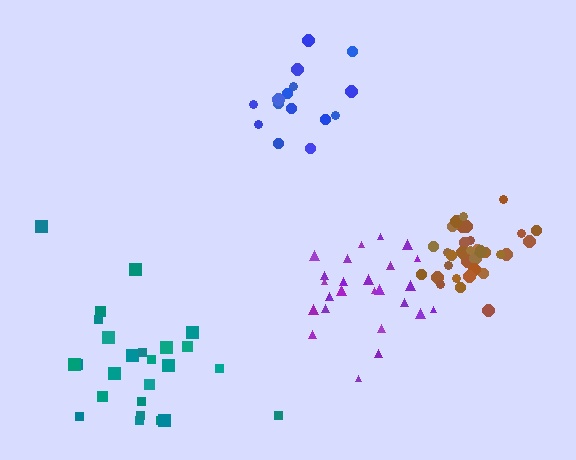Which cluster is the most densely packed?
Brown.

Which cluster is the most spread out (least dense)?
Teal.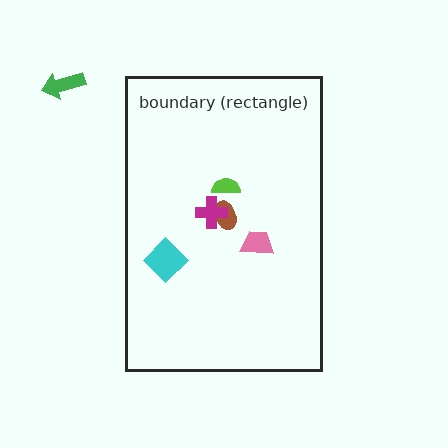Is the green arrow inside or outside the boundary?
Outside.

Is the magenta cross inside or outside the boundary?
Inside.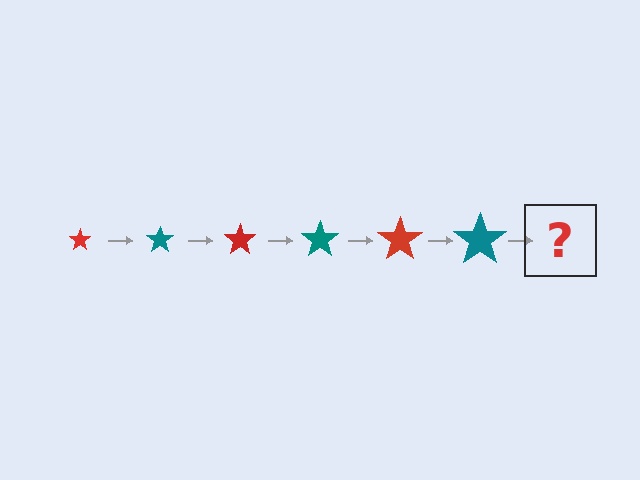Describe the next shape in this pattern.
It should be a red star, larger than the previous one.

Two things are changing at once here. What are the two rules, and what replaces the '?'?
The two rules are that the star grows larger each step and the color cycles through red and teal. The '?' should be a red star, larger than the previous one.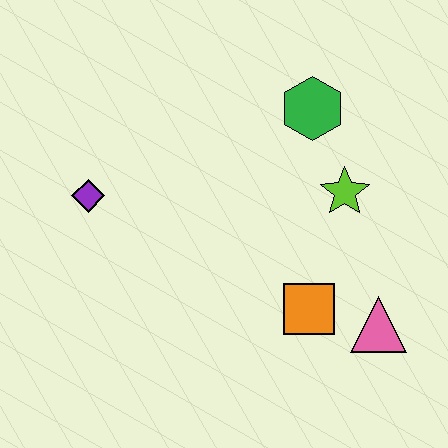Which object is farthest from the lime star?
The purple diamond is farthest from the lime star.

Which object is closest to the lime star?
The green hexagon is closest to the lime star.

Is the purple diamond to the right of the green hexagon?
No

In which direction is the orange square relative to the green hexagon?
The orange square is below the green hexagon.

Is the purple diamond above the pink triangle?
Yes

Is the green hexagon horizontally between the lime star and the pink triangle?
No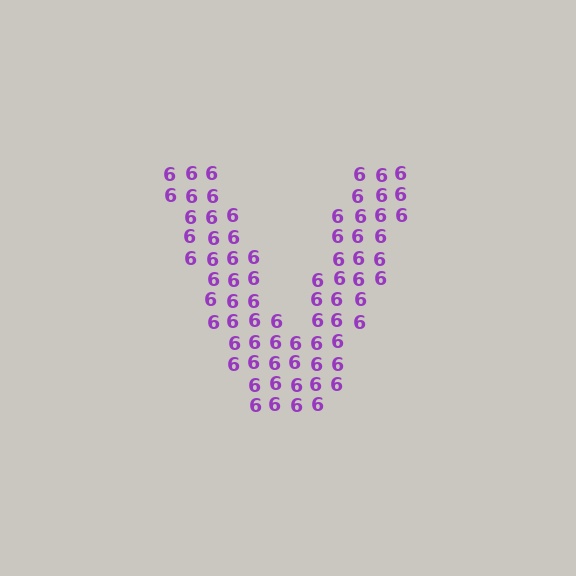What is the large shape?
The large shape is the letter V.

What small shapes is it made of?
It is made of small digit 6's.